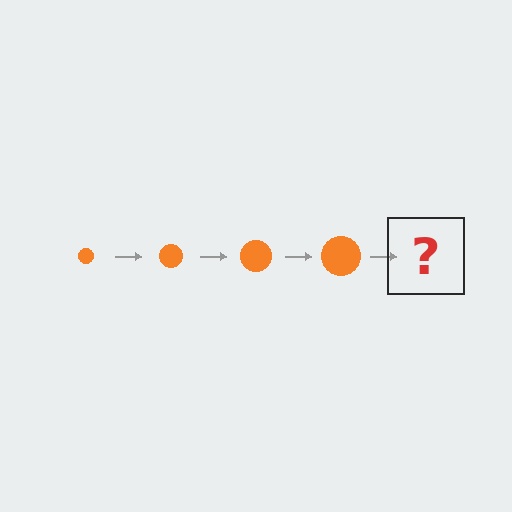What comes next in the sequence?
The next element should be an orange circle, larger than the previous one.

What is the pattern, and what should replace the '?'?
The pattern is that the circle gets progressively larger each step. The '?' should be an orange circle, larger than the previous one.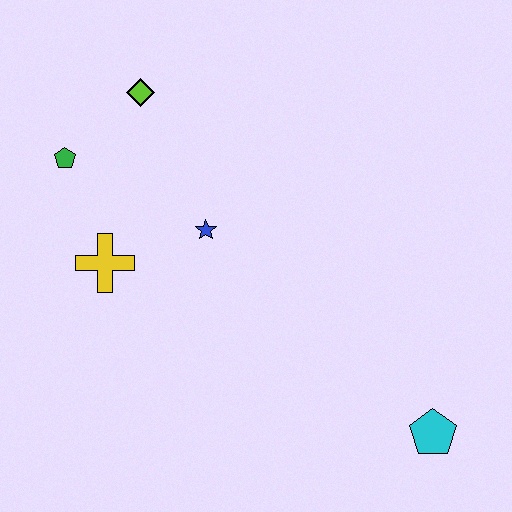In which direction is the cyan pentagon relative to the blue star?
The cyan pentagon is to the right of the blue star.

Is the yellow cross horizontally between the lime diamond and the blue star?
No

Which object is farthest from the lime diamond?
The cyan pentagon is farthest from the lime diamond.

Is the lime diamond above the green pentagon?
Yes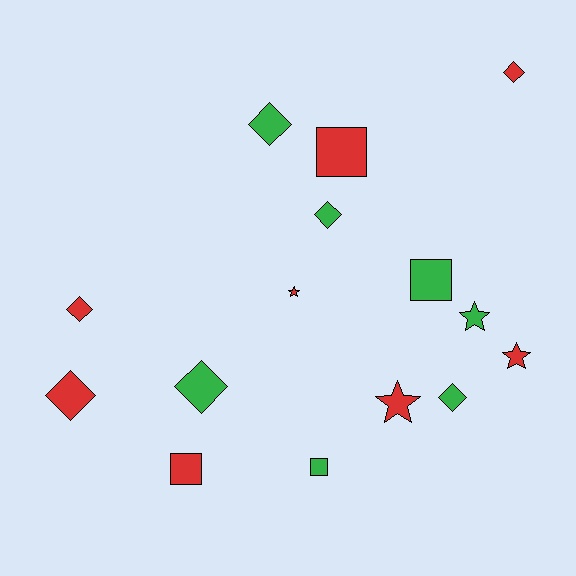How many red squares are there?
There are 2 red squares.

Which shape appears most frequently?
Diamond, with 7 objects.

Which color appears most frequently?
Red, with 8 objects.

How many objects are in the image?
There are 15 objects.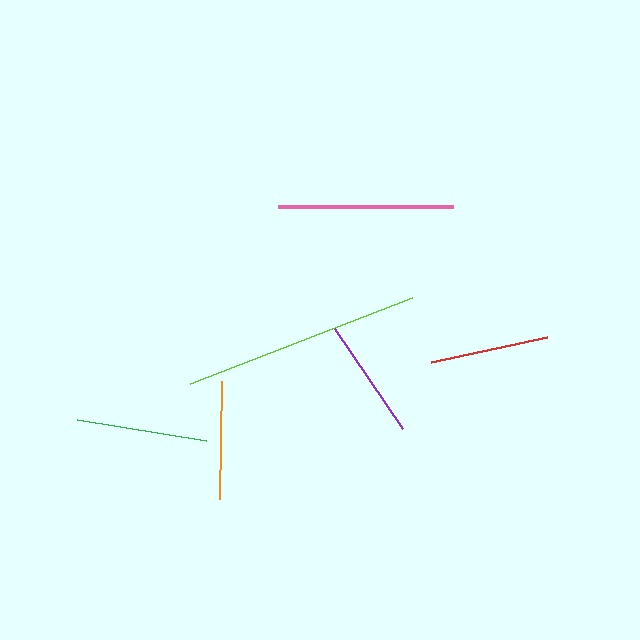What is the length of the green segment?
The green segment is approximately 131 pixels long.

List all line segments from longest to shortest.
From longest to shortest: lime, pink, green, purple, orange, red.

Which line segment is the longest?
The lime line is the longest at approximately 237 pixels.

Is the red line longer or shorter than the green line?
The green line is longer than the red line.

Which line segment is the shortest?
The red line is the shortest at approximately 118 pixels.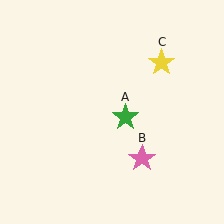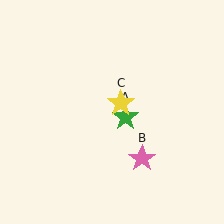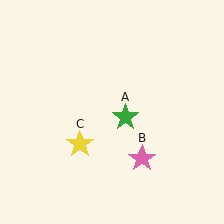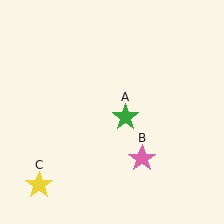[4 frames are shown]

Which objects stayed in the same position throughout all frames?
Green star (object A) and pink star (object B) remained stationary.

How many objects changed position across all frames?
1 object changed position: yellow star (object C).